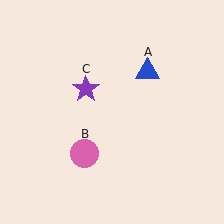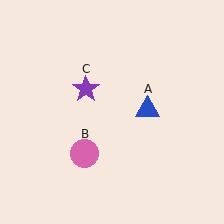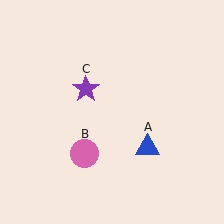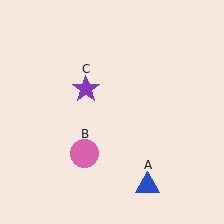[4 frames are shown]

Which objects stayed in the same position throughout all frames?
Pink circle (object B) and purple star (object C) remained stationary.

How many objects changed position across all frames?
1 object changed position: blue triangle (object A).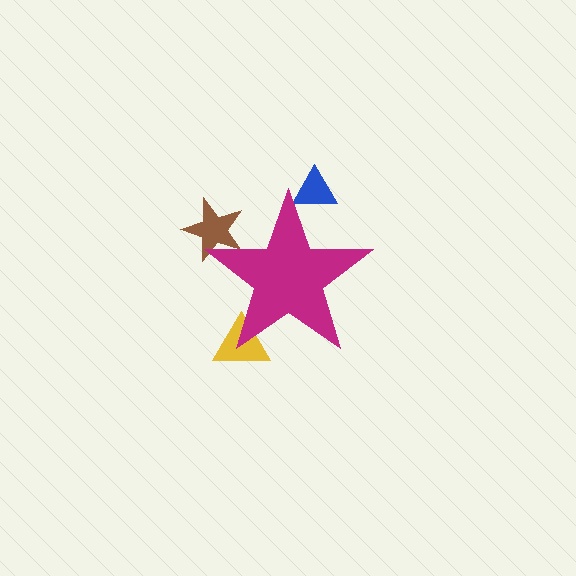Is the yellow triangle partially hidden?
Yes, the yellow triangle is partially hidden behind the magenta star.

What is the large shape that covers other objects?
A magenta star.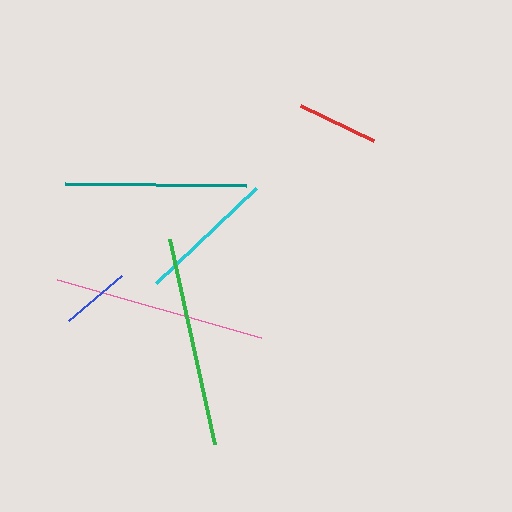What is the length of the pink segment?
The pink segment is approximately 212 pixels long.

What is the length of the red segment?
The red segment is approximately 81 pixels long.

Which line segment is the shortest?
The blue line is the shortest at approximately 70 pixels.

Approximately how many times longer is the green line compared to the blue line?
The green line is approximately 3.0 times the length of the blue line.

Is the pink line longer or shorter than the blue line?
The pink line is longer than the blue line.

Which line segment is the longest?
The pink line is the longest at approximately 212 pixels.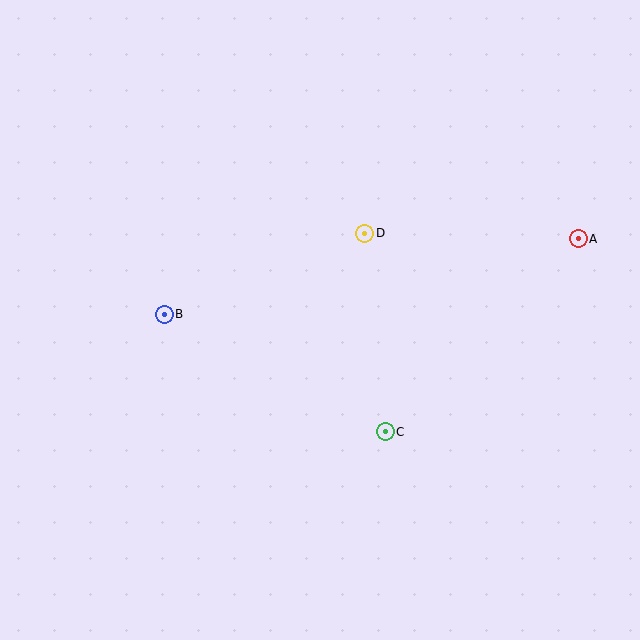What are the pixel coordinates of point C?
Point C is at (385, 432).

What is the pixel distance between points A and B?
The distance between A and B is 421 pixels.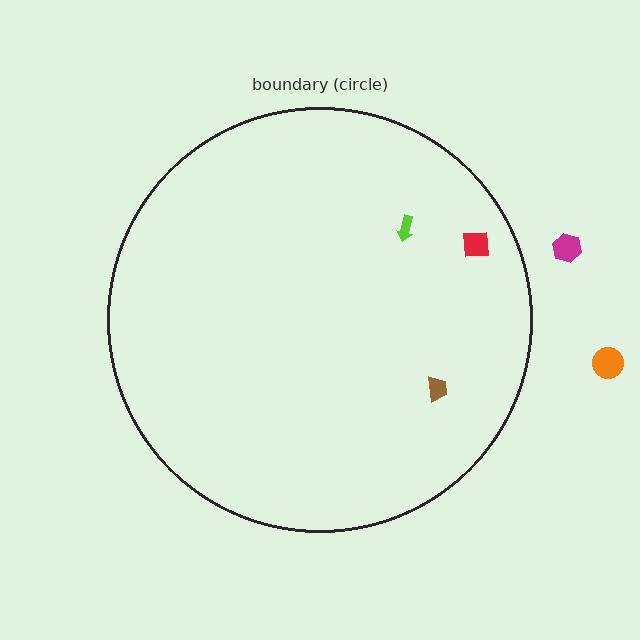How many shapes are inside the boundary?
3 inside, 2 outside.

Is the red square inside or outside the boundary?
Inside.